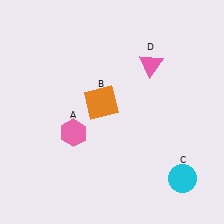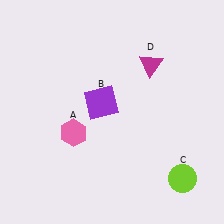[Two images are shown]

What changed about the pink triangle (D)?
In Image 1, D is pink. In Image 2, it changed to magenta.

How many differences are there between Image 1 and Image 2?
There are 3 differences between the two images.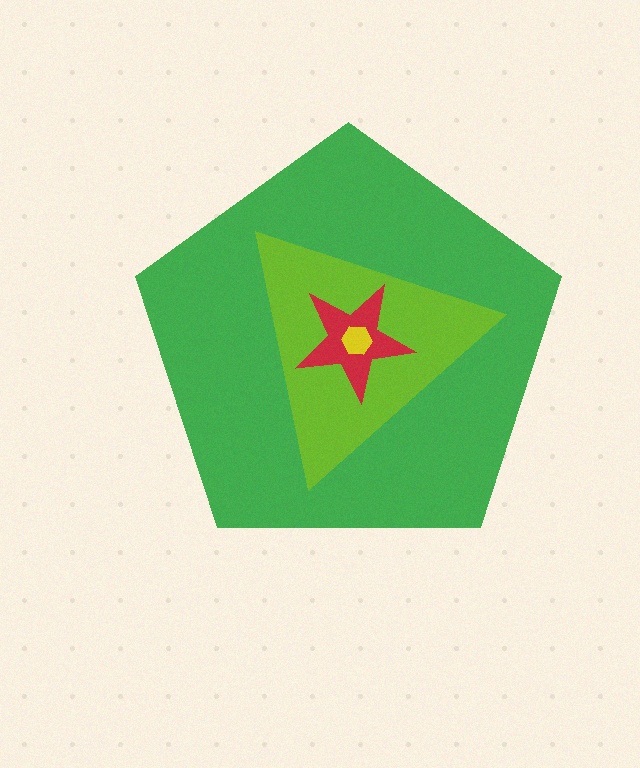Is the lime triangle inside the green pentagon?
Yes.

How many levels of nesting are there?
4.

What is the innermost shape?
The yellow hexagon.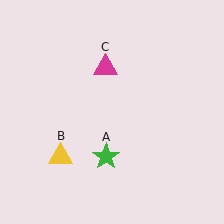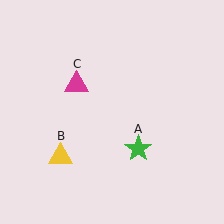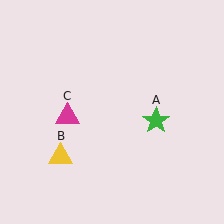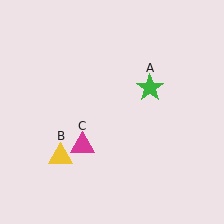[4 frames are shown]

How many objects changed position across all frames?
2 objects changed position: green star (object A), magenta triangle (object C).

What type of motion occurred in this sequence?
The green star (object A), magenta triangle (object C) rotated counterclockwise around the center of the scene.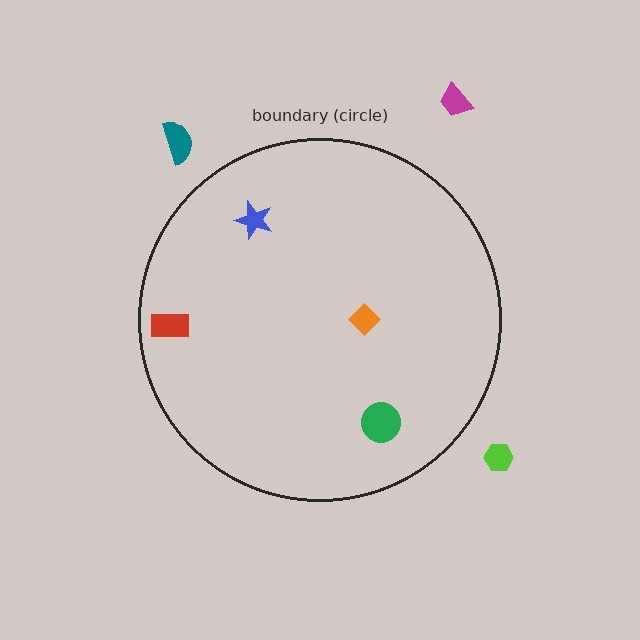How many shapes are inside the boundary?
4 inside, 3 outside.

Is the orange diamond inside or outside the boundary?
Inside.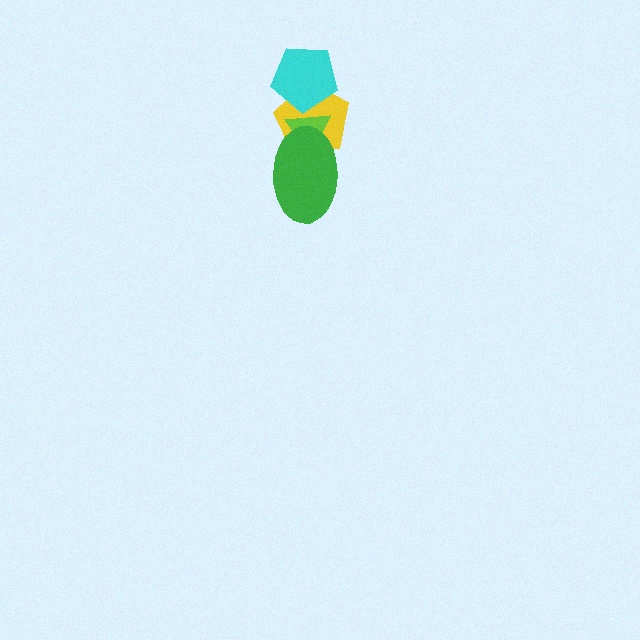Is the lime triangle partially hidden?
Yes, it is partially covered by another shape.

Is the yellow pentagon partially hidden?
Yes, it is partially covered by another shape.